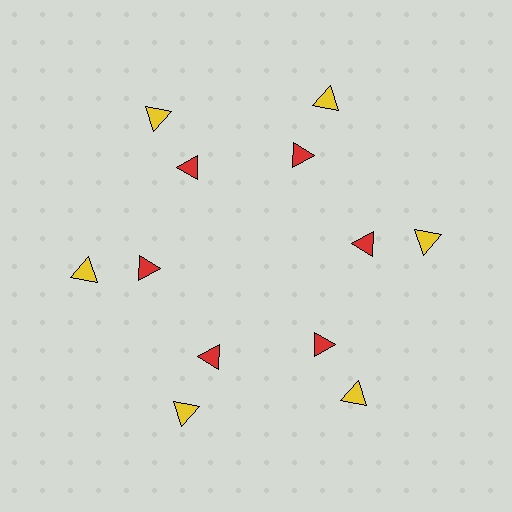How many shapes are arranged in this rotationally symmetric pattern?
There are 12 shapes, arranged in 6 groups of 2.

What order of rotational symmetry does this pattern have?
This pattern has 6-fold rotational symmetry.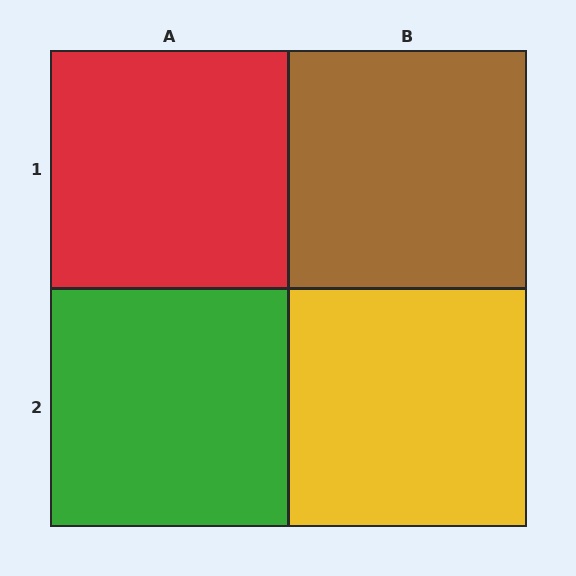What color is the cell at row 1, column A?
Red.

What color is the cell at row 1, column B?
Brown.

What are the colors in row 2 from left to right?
Green, yellow.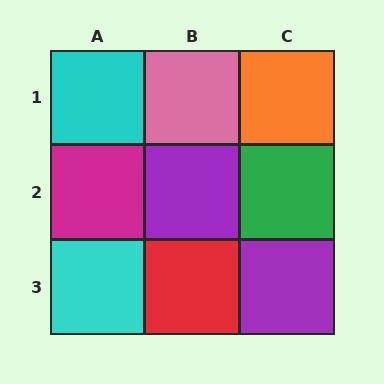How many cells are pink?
1 cell is pink.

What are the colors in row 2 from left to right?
Magenta, purple, green.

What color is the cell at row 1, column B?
Pink.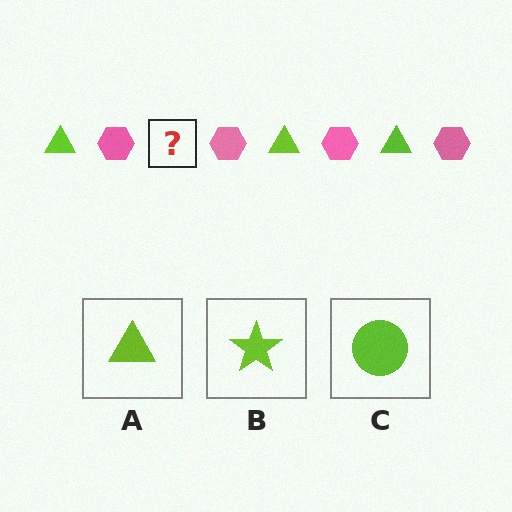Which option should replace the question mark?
Option A.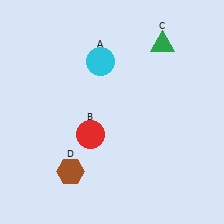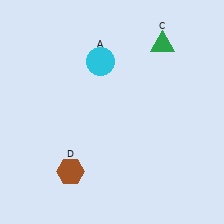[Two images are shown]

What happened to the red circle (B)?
The red circle (B) was removed in Image 2. It was in the bottom-left area of Image 1.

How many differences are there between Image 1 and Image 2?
There is 1 difference between the two images.